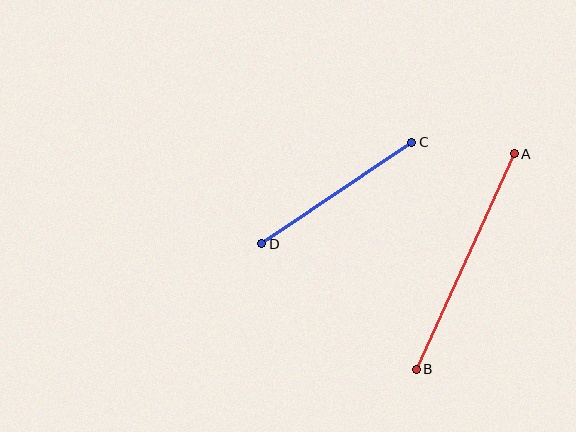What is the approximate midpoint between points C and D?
The midpoint is at approximately (337, 193) pixels.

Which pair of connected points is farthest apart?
Points A and B are farthest apart.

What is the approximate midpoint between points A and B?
The midpoint is at approximately (465, 261) pixels.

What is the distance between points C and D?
The distance is approximately 181 pixels.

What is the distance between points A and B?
The distance is approximately 237 pixels.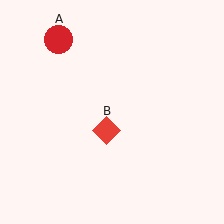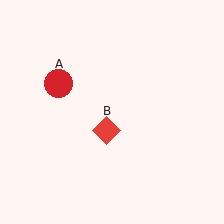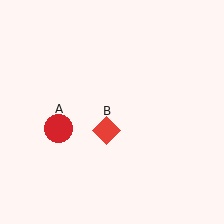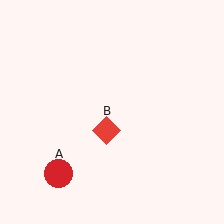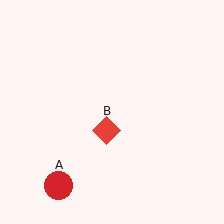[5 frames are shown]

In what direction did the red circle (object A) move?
The red circle (object A) moved down.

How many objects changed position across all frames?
1 object changed position: red circle (object A).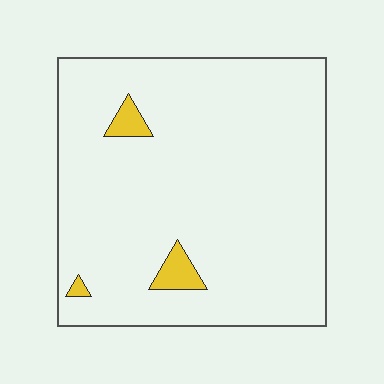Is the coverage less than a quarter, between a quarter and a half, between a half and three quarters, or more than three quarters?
Less than a quarter.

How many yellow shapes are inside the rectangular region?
3.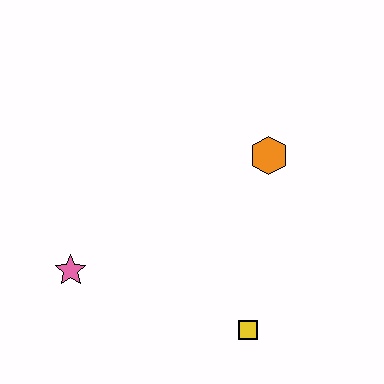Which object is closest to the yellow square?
The orange hexagon is closest to the yellow square.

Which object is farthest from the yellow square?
The pink star is farthest from the yellow square.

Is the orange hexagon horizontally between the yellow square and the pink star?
No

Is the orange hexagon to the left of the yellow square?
No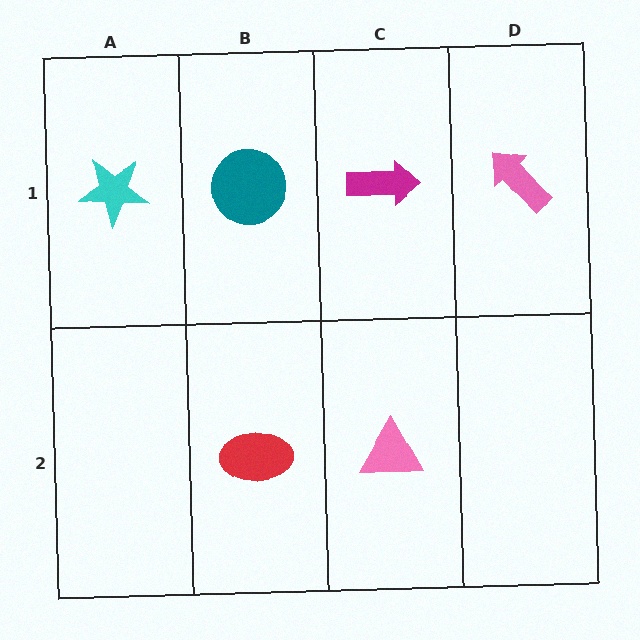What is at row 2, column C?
A pink triangle.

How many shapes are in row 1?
4 shapes.